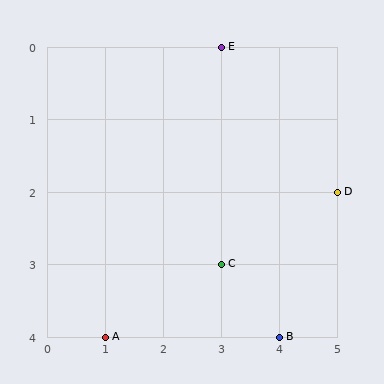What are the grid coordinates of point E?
Point E is at grid coordinates (3, 0).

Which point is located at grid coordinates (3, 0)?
Point E is at (3, 0).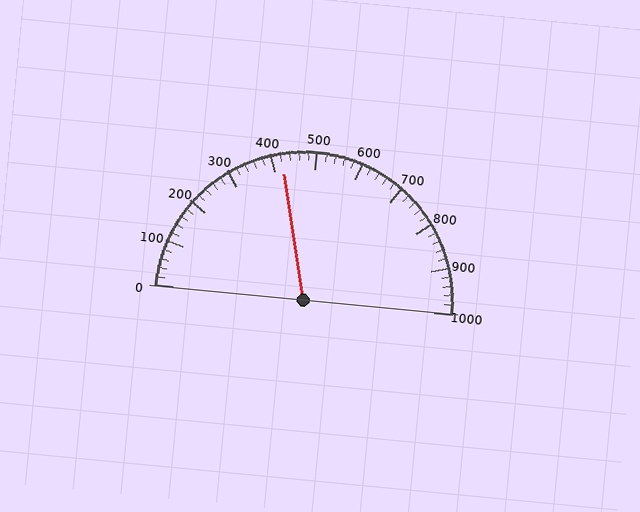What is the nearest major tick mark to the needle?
The nearest major tick mark is 400.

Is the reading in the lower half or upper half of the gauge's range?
The reading is in the lower half of the range (0 to 1000).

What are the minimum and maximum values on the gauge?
The gauge ranges from 0 to 1000.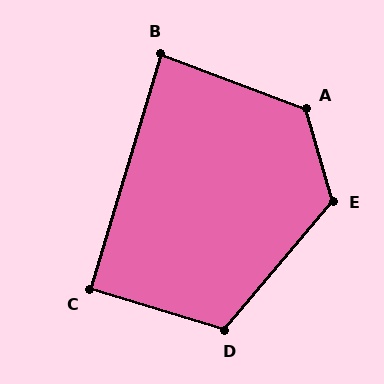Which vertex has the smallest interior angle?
B, at approximately 86 degrees.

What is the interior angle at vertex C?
Approximately 90 degrees (approximately right).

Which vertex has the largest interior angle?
A, at approximately 127 degrees.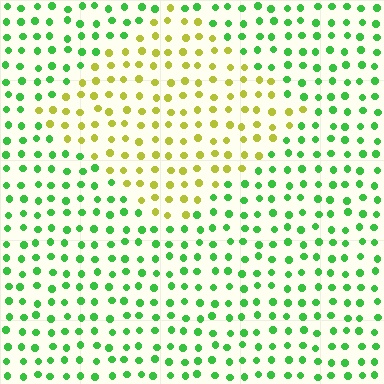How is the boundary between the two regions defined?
The boundary is defined purely by a slight shift in hue (about 57 degrees). Spacing, size, and orientation are identical on both sides.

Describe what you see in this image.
The image is filled with small green elements in a uniform arrangement. A diamond-shaped region is visible where the elements are tinted to a slightly different hue, forming a subtle color boundary.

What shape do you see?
I see a diamond.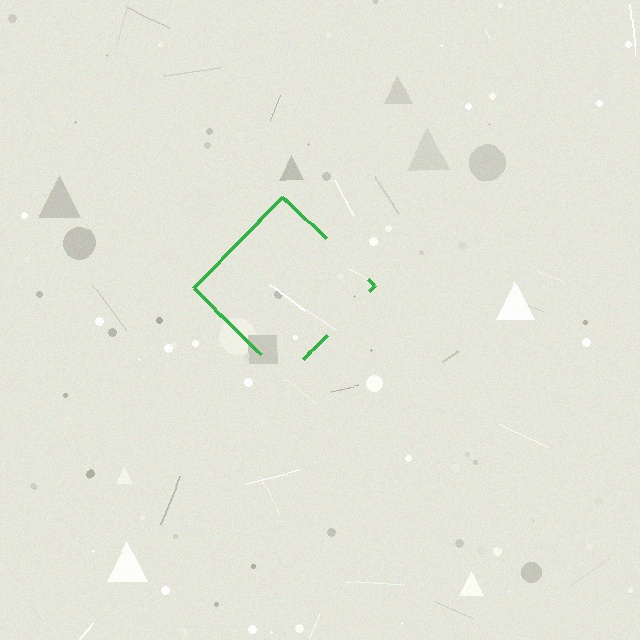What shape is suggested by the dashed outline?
The dashed outline suggests a diamond.